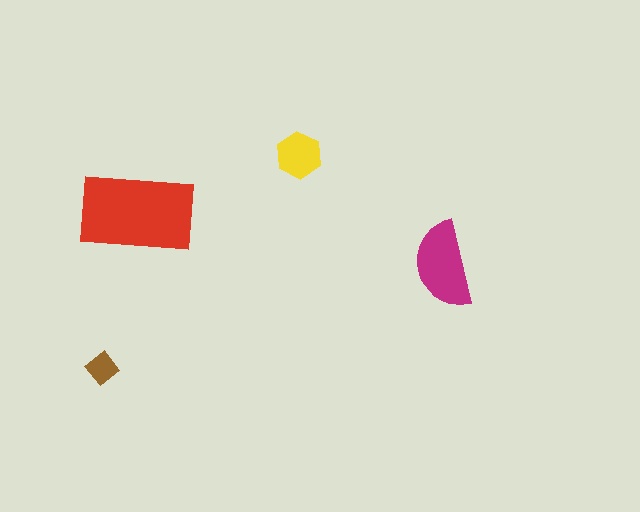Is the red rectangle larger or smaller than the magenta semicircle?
Larger.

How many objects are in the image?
There are 4 objects in the image.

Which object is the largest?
The red rectangle.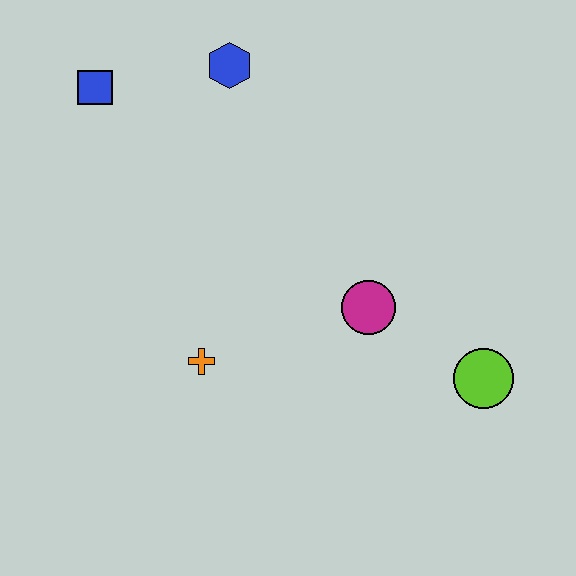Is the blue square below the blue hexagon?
Yes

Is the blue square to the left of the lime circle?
Yes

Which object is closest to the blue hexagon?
The blue square is closest to the blue hexagon.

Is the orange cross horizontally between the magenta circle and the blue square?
Yes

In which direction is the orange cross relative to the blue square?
The orange cross is below the blue square.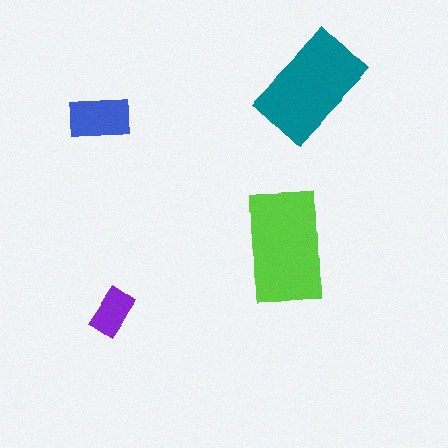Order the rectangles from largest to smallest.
the lime one, the teal one, the blue one, the purple one.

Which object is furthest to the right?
The teal rectangle is rightmost.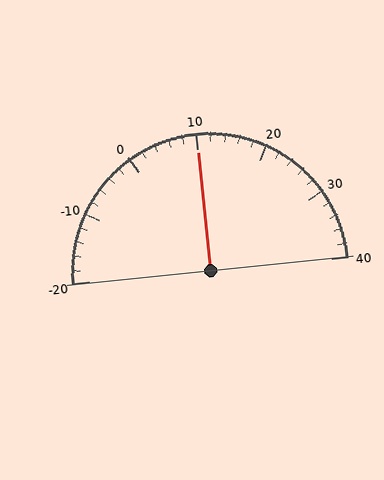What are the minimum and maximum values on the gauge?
The gauge ranges from -20 to 40.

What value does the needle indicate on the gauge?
The needle indicates approximately 10.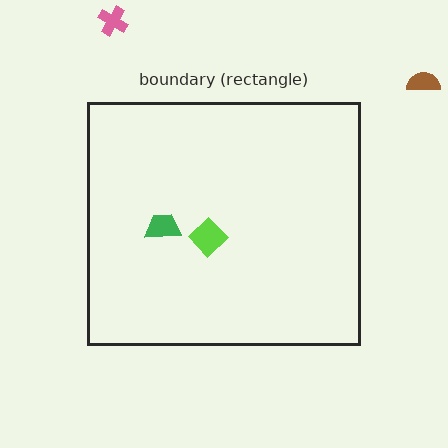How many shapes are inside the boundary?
2 inside, 2 outside.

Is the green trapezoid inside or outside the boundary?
Inside.